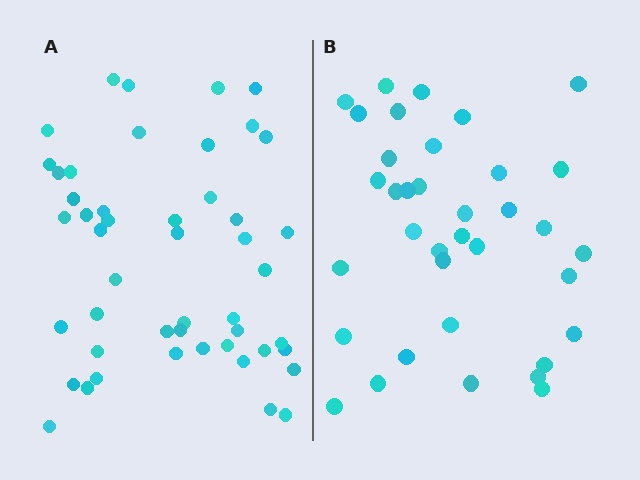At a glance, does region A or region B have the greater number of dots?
Region A (the left region) has more dots.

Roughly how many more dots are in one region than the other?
Region A has roughly 12 or so more dots than region B.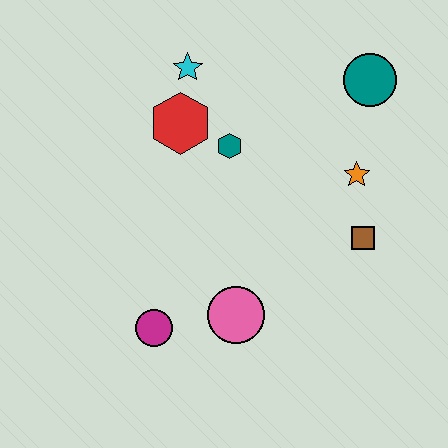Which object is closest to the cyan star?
The red hexagon is closest to the cyan star.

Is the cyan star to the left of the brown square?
Yes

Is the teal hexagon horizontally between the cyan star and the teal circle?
Yes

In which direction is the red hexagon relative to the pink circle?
The red hexagon is above the pink circle.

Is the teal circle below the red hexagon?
No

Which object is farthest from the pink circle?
The teal circle is farthest from the pink circle.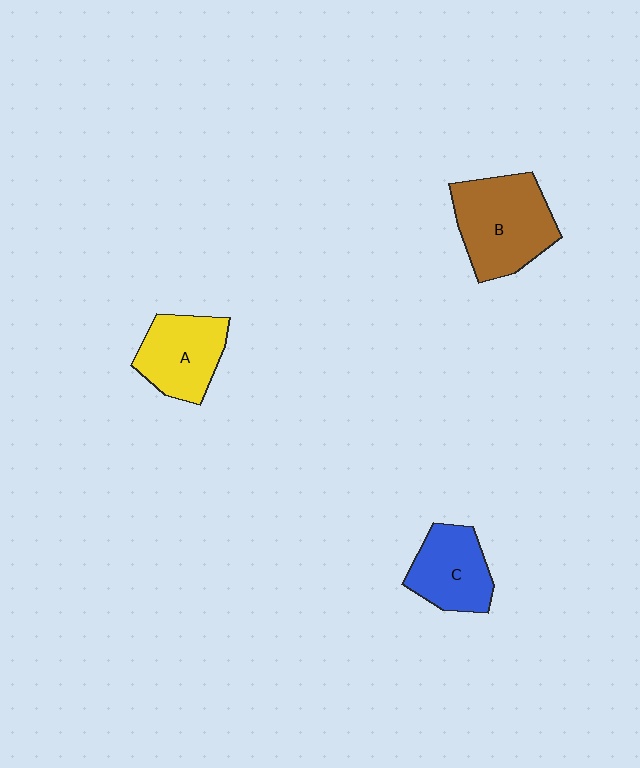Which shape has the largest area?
Shape B (brown).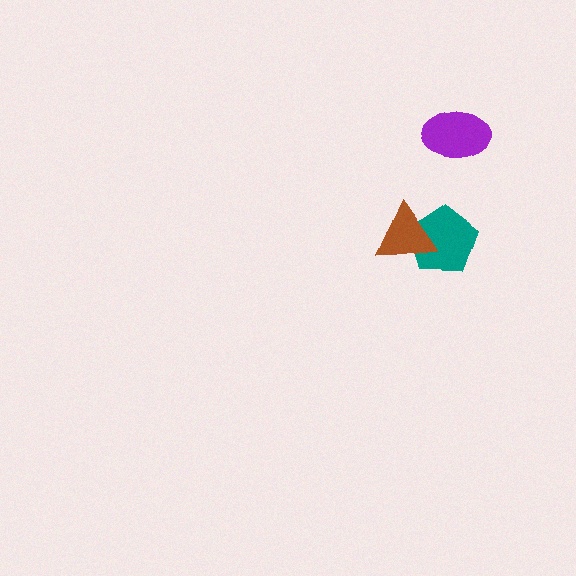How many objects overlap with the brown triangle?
1 object overlaps with the brown triangle.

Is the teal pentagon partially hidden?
Yes, it is partially covered by another shape.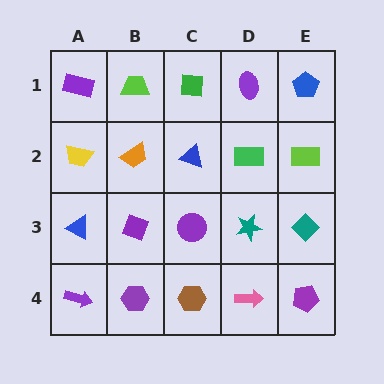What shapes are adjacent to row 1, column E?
A lime rectangle (row 2, column E), a purple ellipse (row 1, column D).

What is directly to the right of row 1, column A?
A lime trapezoid.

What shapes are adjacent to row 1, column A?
A yellow trapezoid (row 2, column A), a lime trapezoid (row 1, column B).